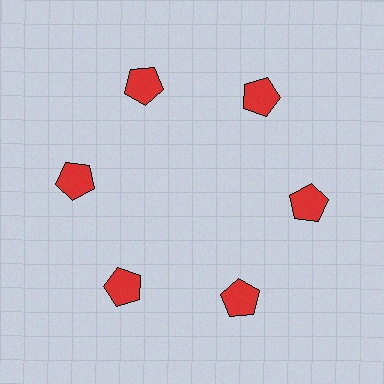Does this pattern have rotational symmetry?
Yes, this pattern has 6-fold rotational symmetry. It looks the same after rotating 60 degrees around the center.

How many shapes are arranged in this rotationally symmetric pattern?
There are 6 shapes, arranged in 6 groups of 1.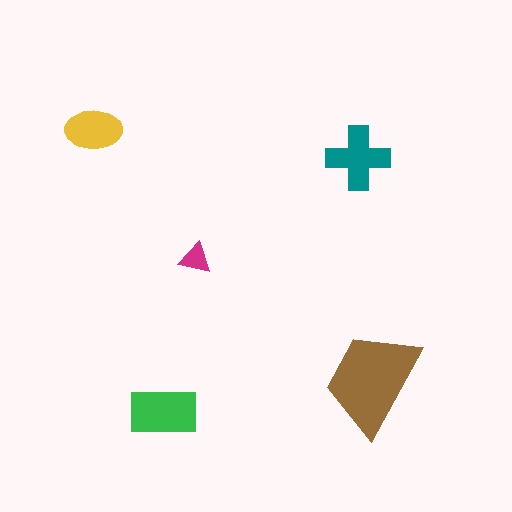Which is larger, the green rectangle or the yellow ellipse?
The green rectangle.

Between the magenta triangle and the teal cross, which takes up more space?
The teal cross.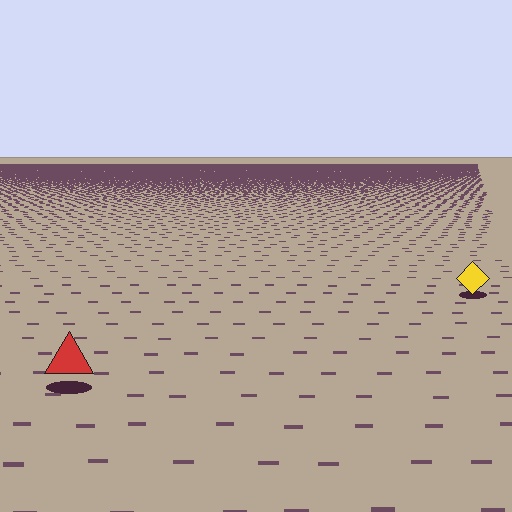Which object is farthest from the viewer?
The yellow diamond is farthest from the viewer. It appears smaller and the ground texture around it is denser.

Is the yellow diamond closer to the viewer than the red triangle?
No. The red triangle is closer — you can tell from the texture gradient: the ground texture is coarser near it.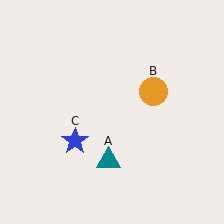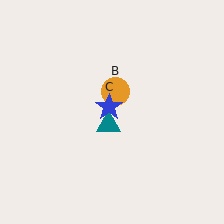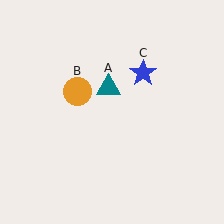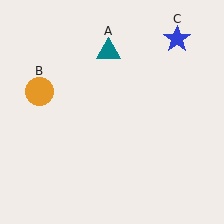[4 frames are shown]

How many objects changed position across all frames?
3 objects changed position: teal triangle (object A), orange circle (object B), blue star (object C).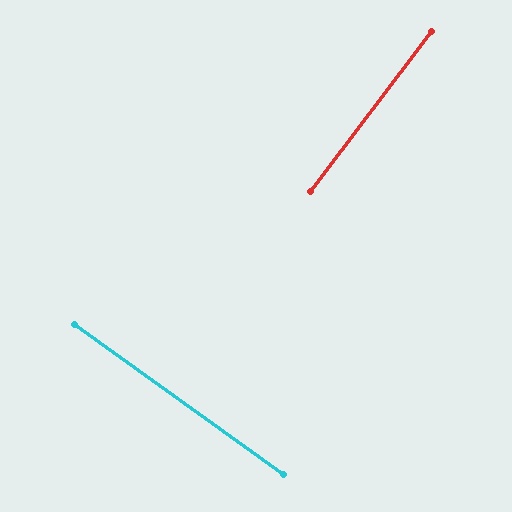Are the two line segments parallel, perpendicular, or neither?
Perpendicular — they meet at approximately 89°.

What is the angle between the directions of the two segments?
Approximately 89 degrees.